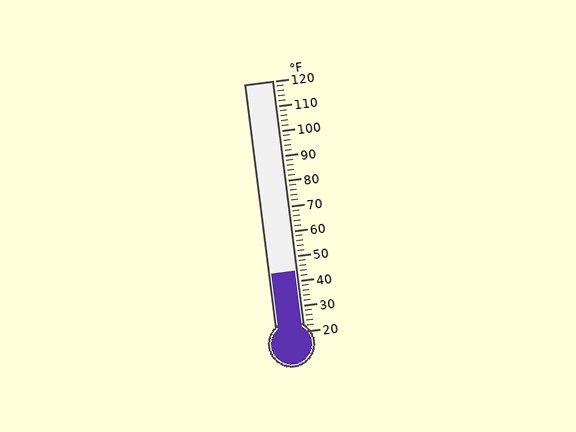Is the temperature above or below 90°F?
The temperature is below 90°F.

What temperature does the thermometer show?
The thermometer shows approximately 44°F.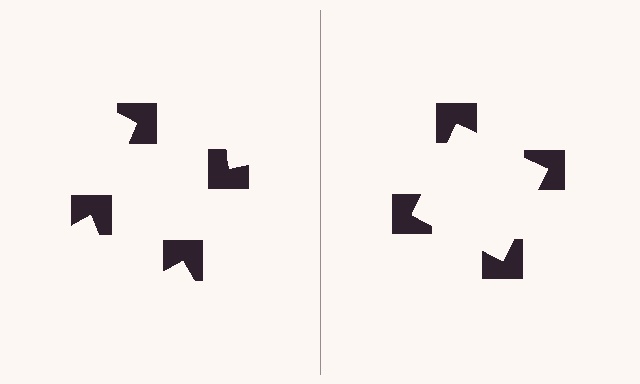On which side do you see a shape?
An illusory square appears on the right side. On the left side the wedge cuts are rotated, so no coherent shape forms.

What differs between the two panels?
The notched squares are positioned identically on both sides; only the wedge orientations differ. On the right they align to a square; on the left they are misaligned.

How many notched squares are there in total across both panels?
8 — 4 on each side.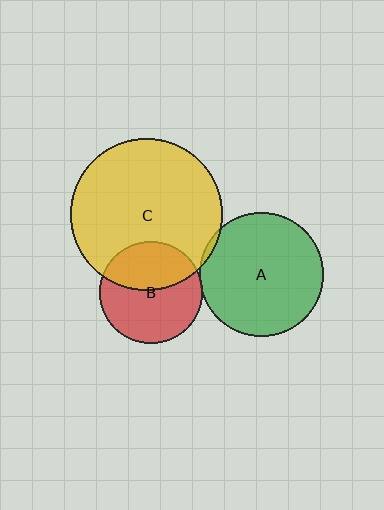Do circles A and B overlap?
Yes.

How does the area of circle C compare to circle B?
Approximately 2.2 times.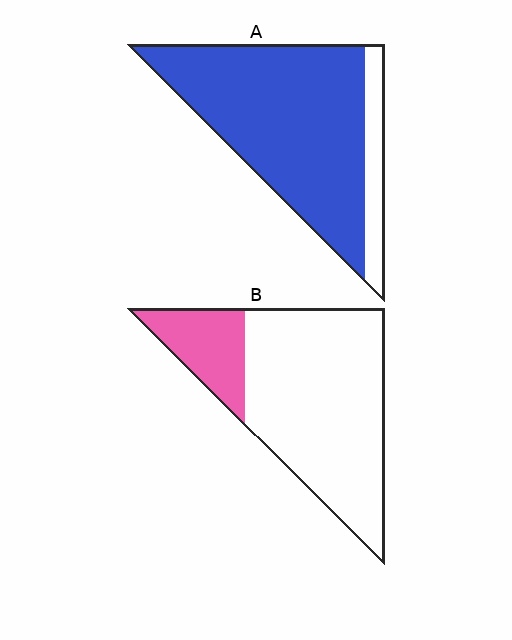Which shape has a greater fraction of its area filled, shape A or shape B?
Shape A.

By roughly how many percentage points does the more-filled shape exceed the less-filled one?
By roughly 65 percentage points (A over B).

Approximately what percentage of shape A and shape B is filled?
A is approximately 85% and B is approximately 20%.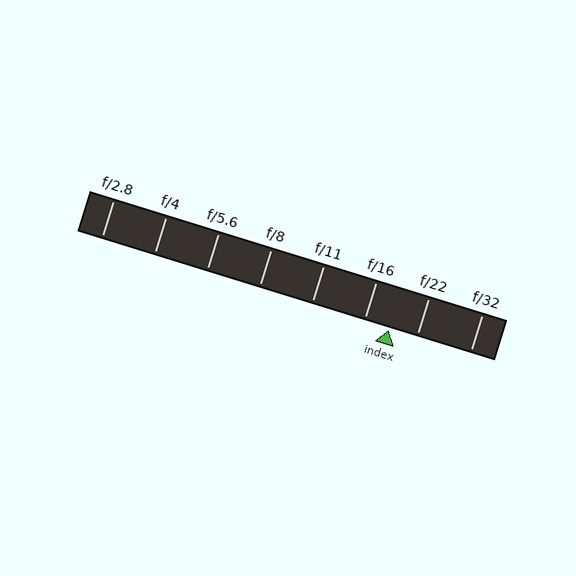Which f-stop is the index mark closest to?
The index mark is closest to f/16.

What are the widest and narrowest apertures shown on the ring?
The widest aperture shown is f/2.8 and the narrowest is f/32.